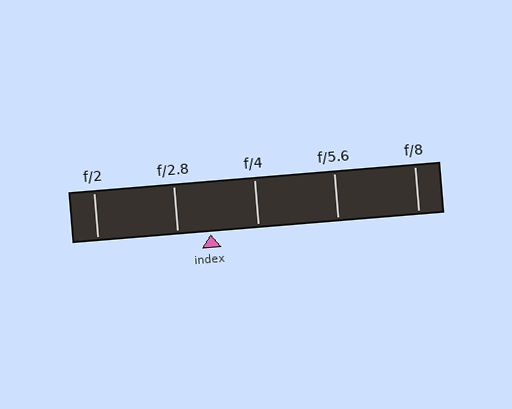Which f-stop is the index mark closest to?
The index mark is closest to f/2.8.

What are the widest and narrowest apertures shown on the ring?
The widest aperture shown is f/2 and the narrowest is f/8.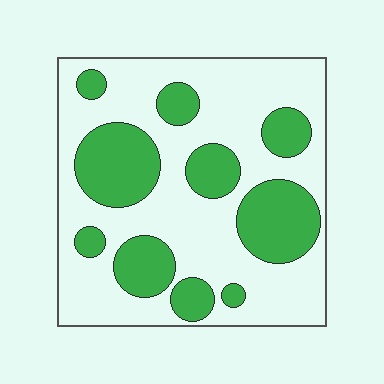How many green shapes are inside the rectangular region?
10.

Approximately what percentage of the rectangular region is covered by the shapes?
Approximately 35%.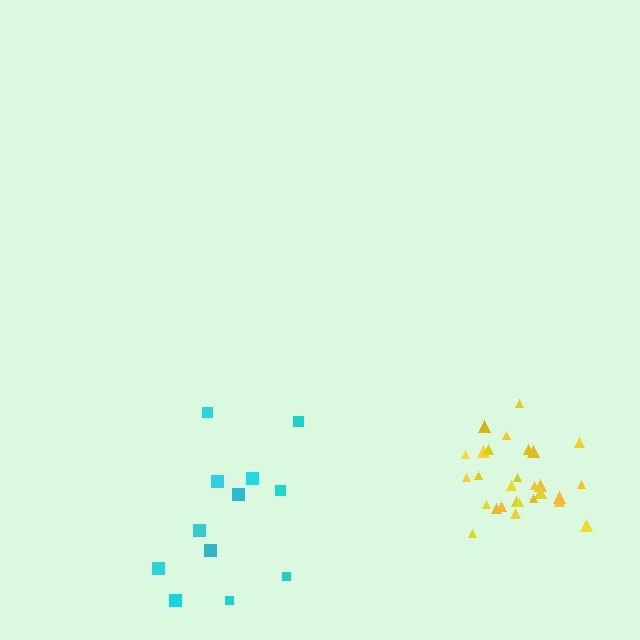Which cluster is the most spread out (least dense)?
Cyan.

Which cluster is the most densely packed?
Yellow.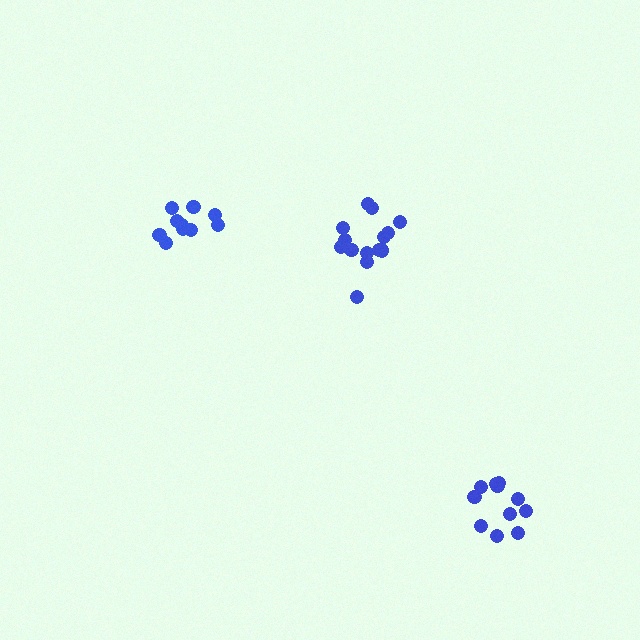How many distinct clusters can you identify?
There are 3 distinct clusters.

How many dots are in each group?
Group 1: 14 dots, Group 2: 10 dots, Group 3: 11 dots (35 total).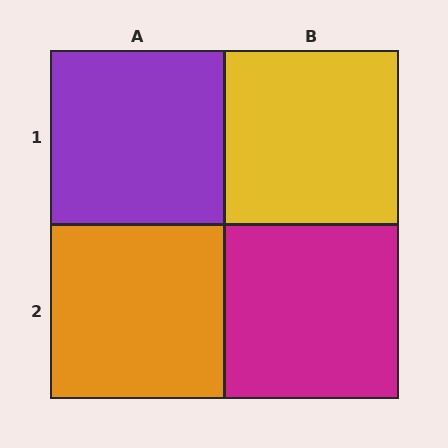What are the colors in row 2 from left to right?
Orange, magenta.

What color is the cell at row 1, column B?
Yellow.